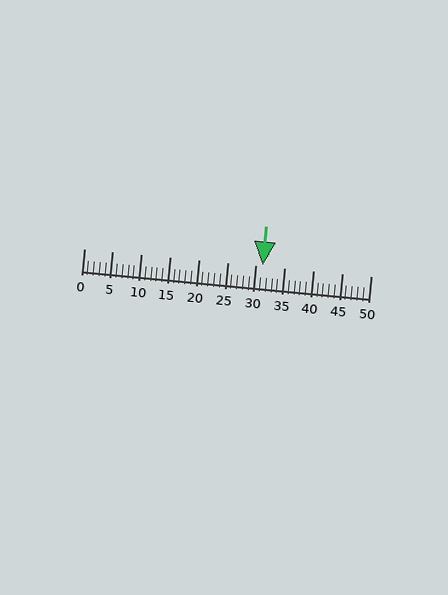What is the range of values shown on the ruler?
The ruler shows values from 0 to 50.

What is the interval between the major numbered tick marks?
The major tick marks are spaced 5 units apart.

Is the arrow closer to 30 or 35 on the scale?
The arrow is closer to 30.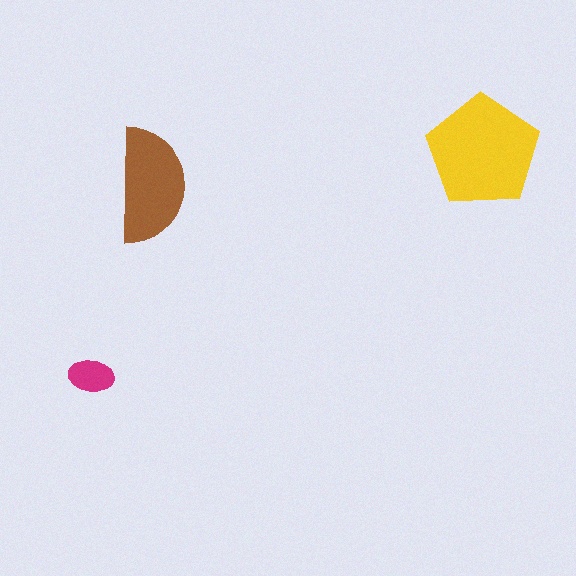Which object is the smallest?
The magenta ellipse.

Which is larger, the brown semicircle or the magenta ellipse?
The brown semicircle.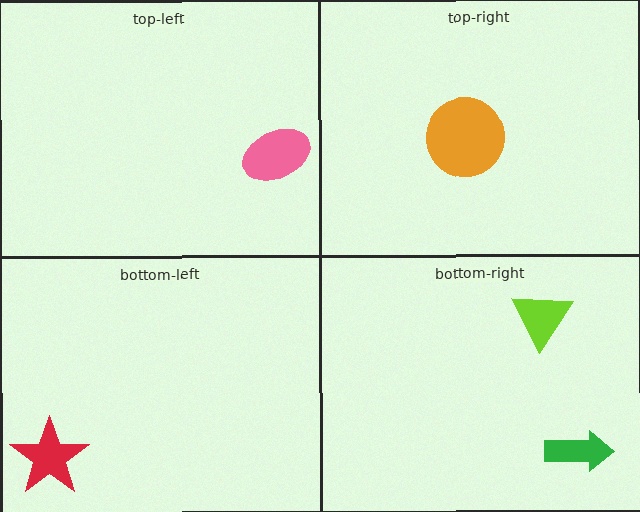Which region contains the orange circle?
The top-right region.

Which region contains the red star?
The bottom-left region.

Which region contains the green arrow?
The bottom-right region.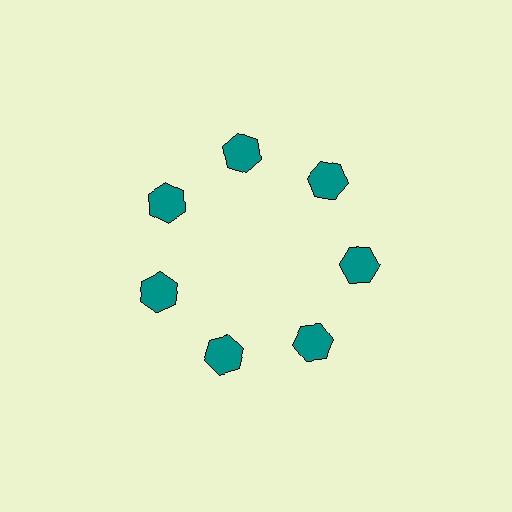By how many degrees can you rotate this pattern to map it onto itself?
The pattern maps onto itself every 51 degrees of rotation.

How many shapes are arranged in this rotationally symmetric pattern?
There are 7 shapes, arranged in 7 groups of 1.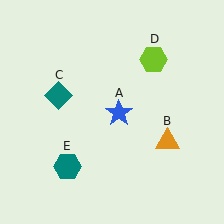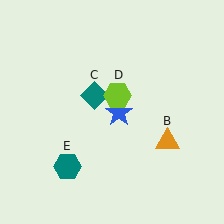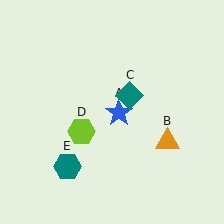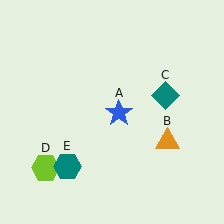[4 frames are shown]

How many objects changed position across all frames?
2 objects changed position: teal diamond (object C), lime hexagon (object D).